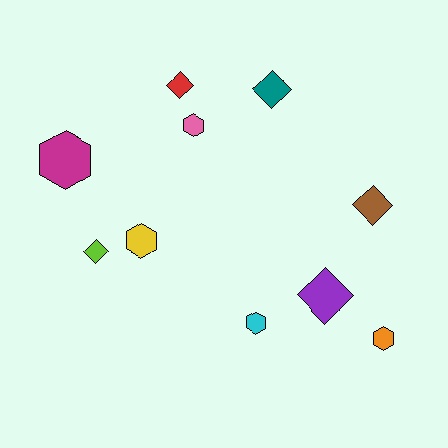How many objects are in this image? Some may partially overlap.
There are 10 objects.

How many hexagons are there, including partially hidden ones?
There are 5 hexagons.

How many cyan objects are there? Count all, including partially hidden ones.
There is 1 cyan object.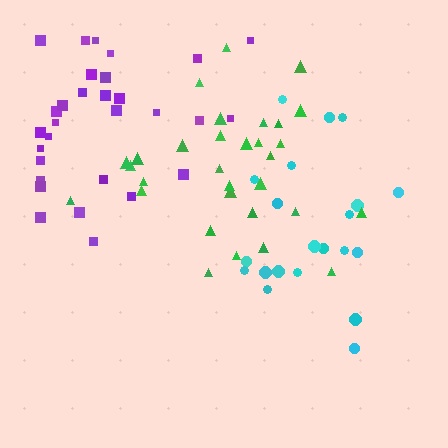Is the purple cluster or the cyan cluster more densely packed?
Purple.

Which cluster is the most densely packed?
Green.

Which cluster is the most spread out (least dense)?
Cyan.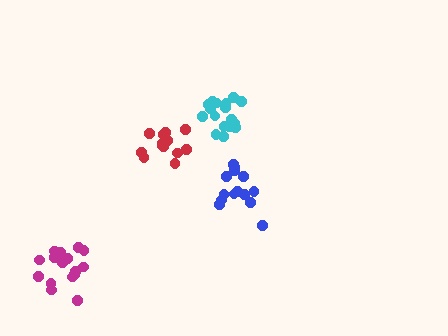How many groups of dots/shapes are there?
There are 4 groups.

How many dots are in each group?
Group 1: 13 dots, Group 2: 17 dots, Group 3: 17 dots, Group 4: 14 dots (61 total).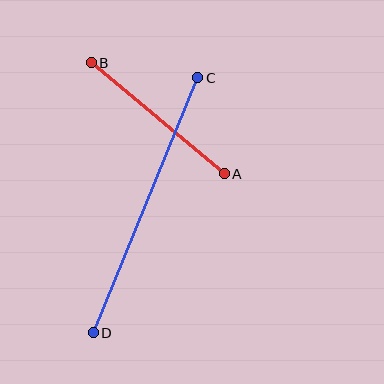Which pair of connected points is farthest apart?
Points C and D are farthest apart.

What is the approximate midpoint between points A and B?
The midpoint is at approximately (158, 118) pixels.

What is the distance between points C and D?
The distance is approximately 276 pixels.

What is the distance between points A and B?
The distance is approximately 173 pixels.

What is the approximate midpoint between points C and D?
The midpoint is at approximately (145, 205) pixels.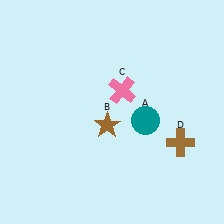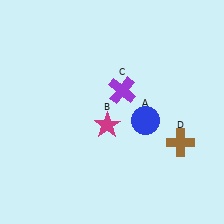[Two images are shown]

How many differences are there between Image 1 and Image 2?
There are 3 differences between the two images.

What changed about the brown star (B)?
In Image 1, B is brown. In Image 2, it changed to magenta.